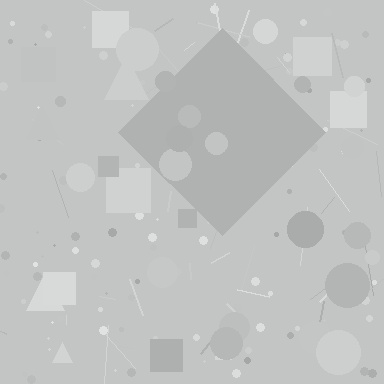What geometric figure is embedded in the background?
A diamond is embedded in the background.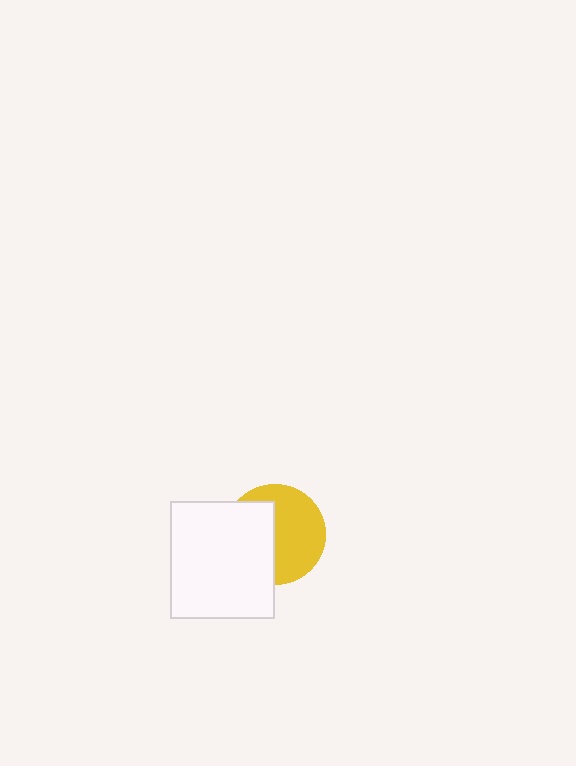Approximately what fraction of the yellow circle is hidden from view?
Roughly 45% of the yellow circle is hidden behind the white rectangle.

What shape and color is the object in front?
The object in front is a white rectangle.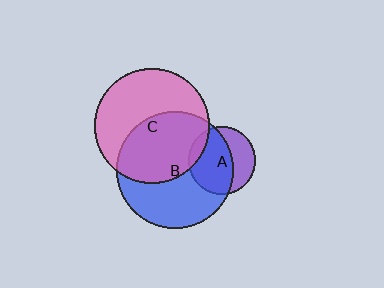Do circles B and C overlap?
Yes.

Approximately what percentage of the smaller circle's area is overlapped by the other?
Approximately 50%.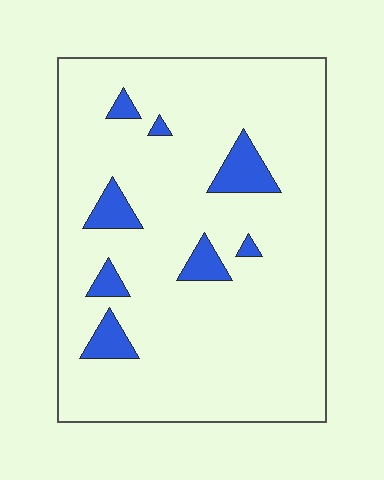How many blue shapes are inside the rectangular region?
8.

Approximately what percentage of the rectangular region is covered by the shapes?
Approximately 10%.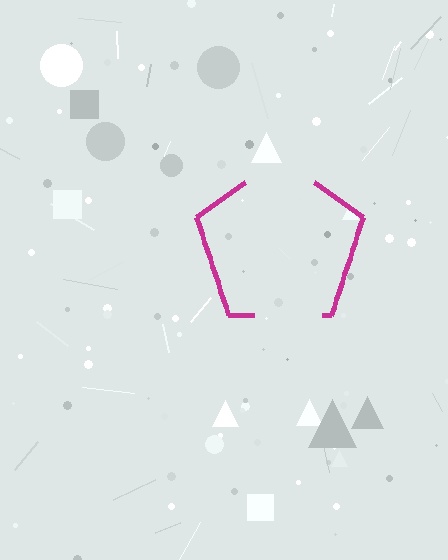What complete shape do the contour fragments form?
The contour fragments form a pentagon.